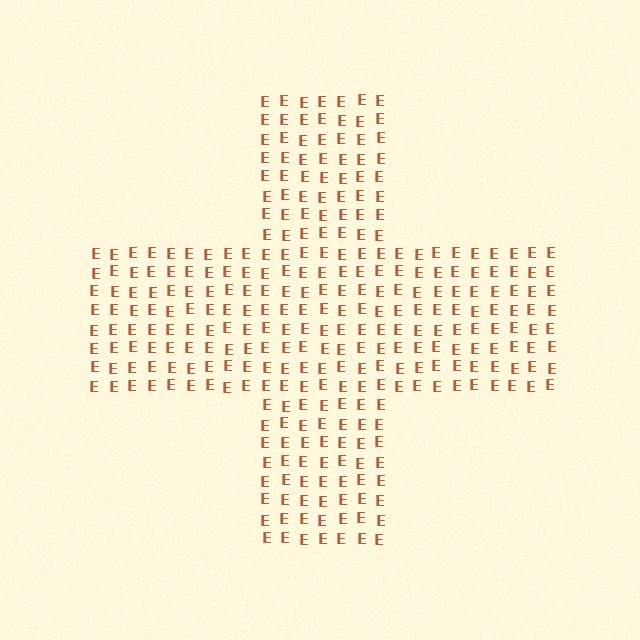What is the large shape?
The large shape is a cross.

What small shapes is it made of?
It is made of small letter E's.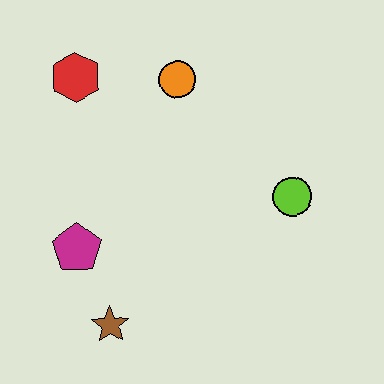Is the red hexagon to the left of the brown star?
Yes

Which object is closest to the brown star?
The magenta pentagon is closest to the brown star.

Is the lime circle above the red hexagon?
No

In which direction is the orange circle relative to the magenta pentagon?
The orange circle is above the magenta pentagon.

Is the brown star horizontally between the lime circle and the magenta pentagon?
Yes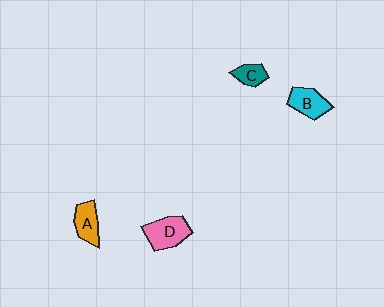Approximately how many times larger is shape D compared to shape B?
Approximately 1.3 times.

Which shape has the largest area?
Shape D (pink).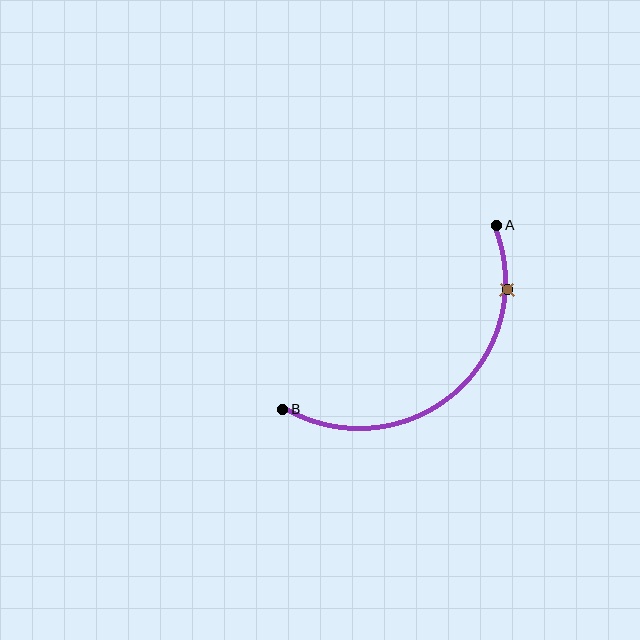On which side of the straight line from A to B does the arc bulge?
The arc bulges below and to the right of the straight line connecting A and B.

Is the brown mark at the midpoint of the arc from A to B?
No. The brown mark lies on the arc but is closer to endpoint A. The arc midpoint would be at the point on the curve equidistant along the arc from both A and B.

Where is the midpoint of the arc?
The arc midpoint is the point on the curve farthest from the straight line joining A and B. It sits below and to the right of that line.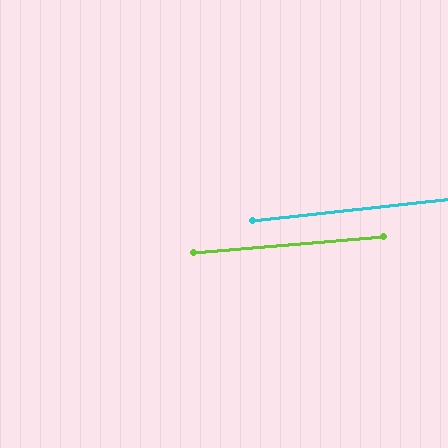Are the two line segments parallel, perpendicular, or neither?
Parallel — their directions differ by only 1.3°.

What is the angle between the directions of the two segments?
Approximately 1 degree.